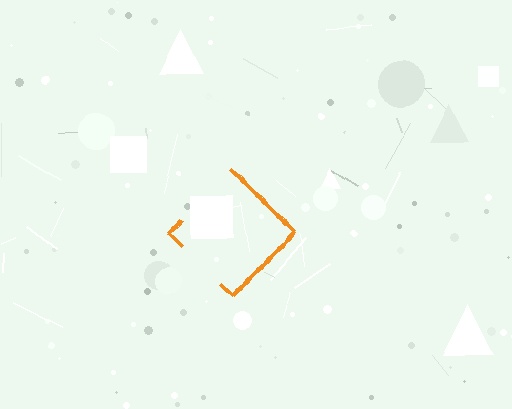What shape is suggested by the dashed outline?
The dashed outline suggests a diamond.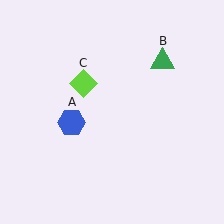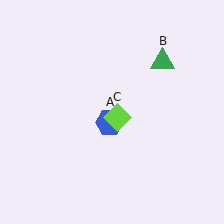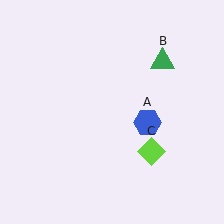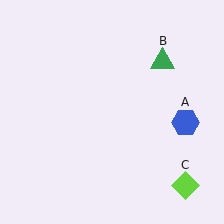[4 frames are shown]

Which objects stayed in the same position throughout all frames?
Green triangle (object B) remained stationary.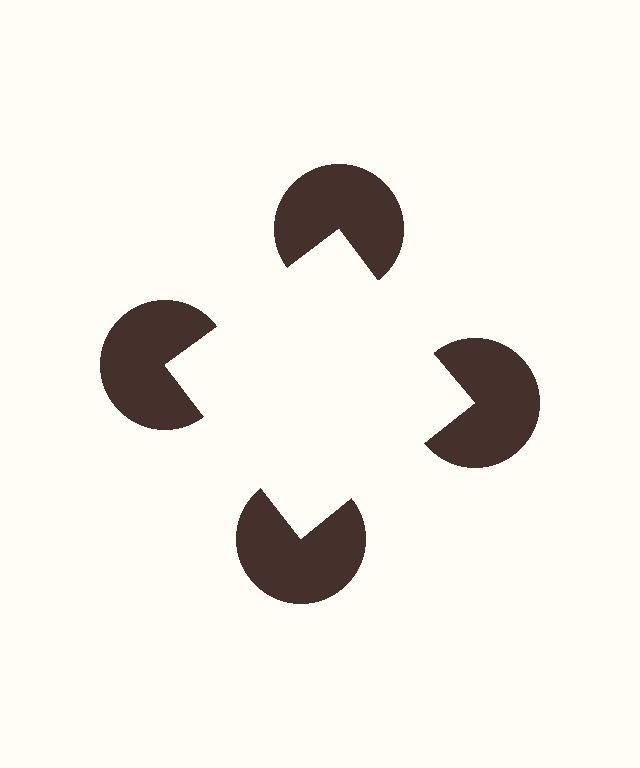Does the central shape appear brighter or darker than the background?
It typically appears slightly brighter than the background, even though no actual brightness change is drawn.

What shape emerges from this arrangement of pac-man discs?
An illusory square — its edges are inferred from the aligned wedge cuts in the pac-man discs, not physically drawn.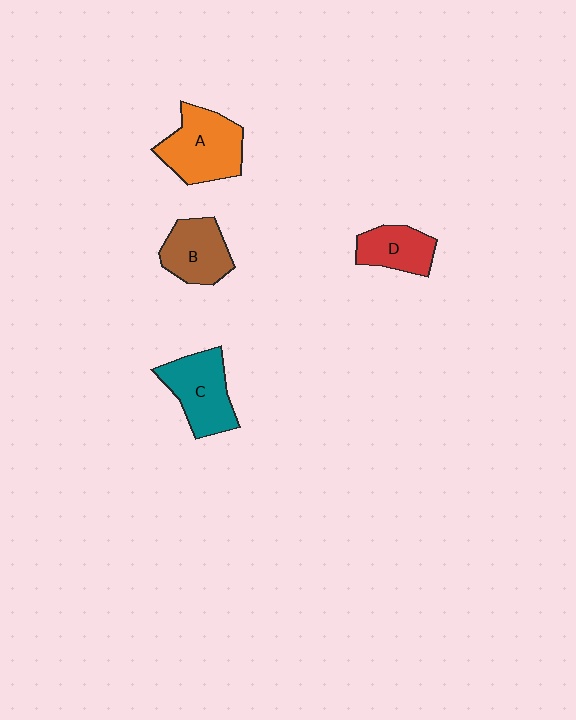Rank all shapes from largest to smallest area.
From largest to smallest: A (orange), C (teal), B (brown), D (red).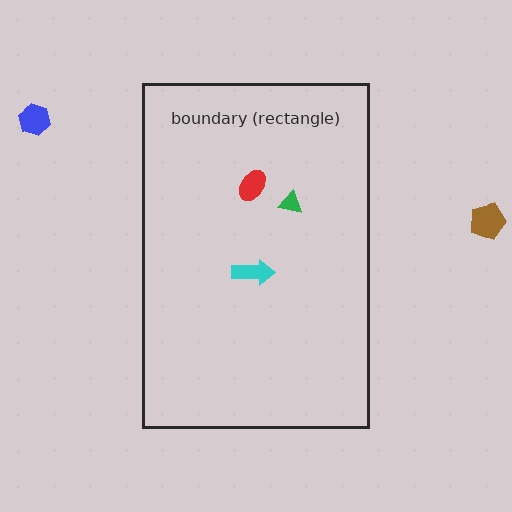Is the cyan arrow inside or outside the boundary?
Inside.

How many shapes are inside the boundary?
3 inside, 2 outside.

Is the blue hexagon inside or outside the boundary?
Outside.